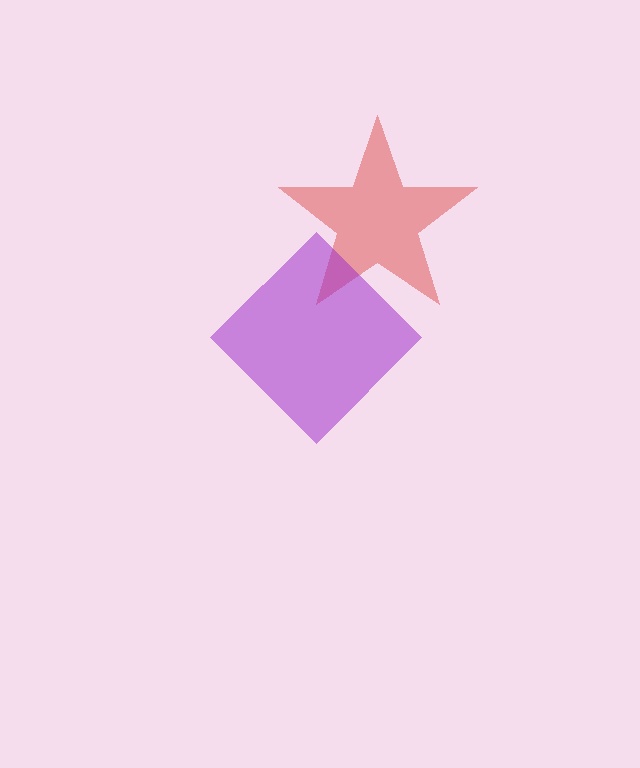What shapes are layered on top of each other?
The layered shapes are: a red star, a purple diamond.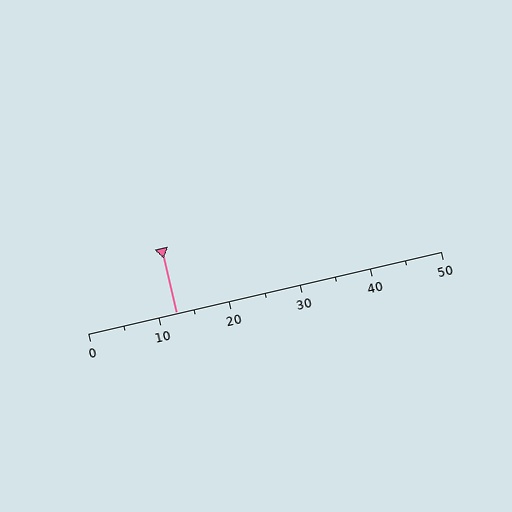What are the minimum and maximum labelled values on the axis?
The axis runs from 0 to 50.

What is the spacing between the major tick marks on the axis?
The major ticks are spaced 10 apart.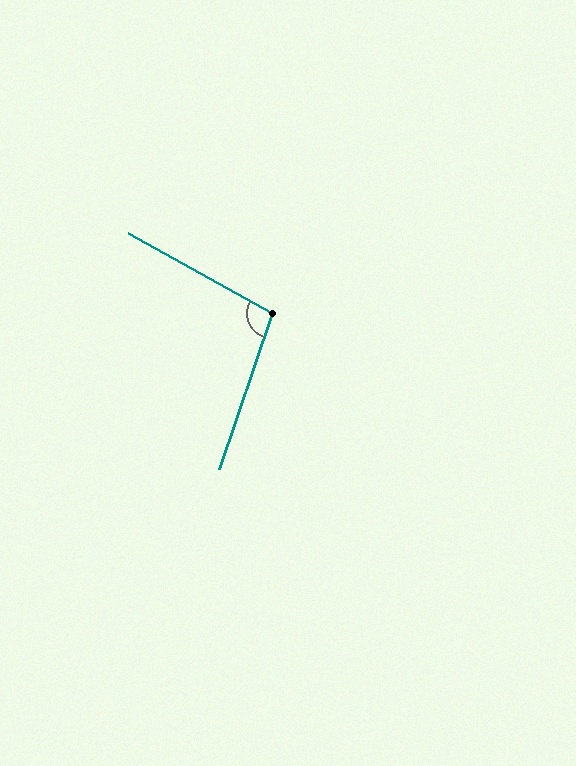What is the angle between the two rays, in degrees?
Approximately 100 degrees.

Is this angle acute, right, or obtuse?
It is obtuse.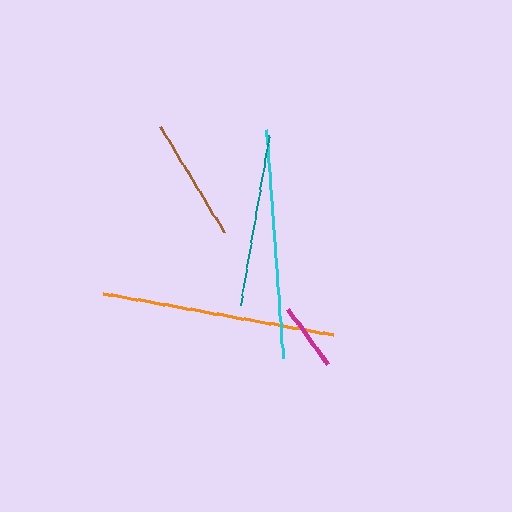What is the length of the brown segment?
The brown segment is approximately 123 pixels long.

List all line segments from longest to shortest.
From longest to shortest: orange, cyan, teal, brown, magenta.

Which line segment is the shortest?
The magenta line is the shortest at approximately 69 pixels.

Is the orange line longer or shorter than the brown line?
The orange line is longer than the brown line.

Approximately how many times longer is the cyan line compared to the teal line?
The cyan line is approximately 1.3 times the length of the teal line.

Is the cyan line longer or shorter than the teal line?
The cyan line is longer than the teal line.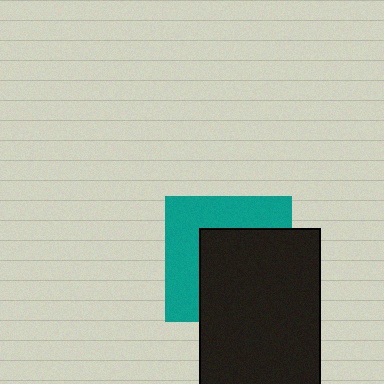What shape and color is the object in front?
The object in front is a black rectangle.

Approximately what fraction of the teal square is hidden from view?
Roughly 54% of the teal square is hidden behind the black rectangle.